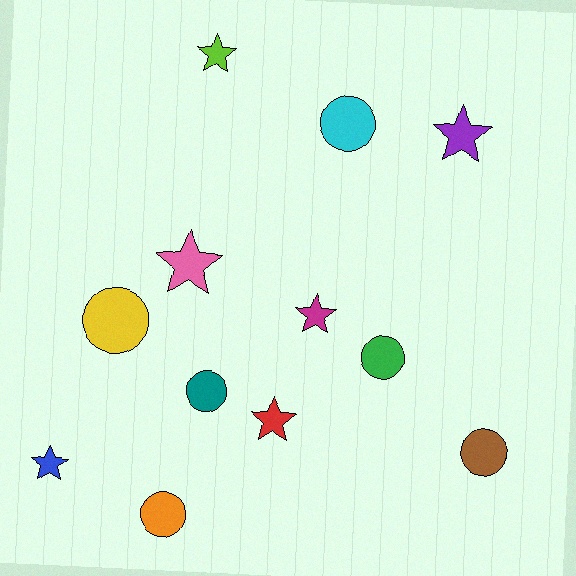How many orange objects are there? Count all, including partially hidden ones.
There is 1 orange object.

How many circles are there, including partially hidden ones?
There are 6 circles.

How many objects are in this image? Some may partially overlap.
There are 12 objects.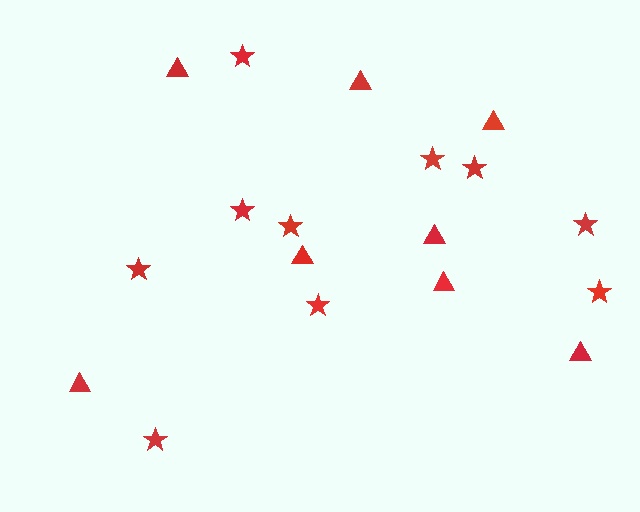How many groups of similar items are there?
There are 2 groups: one group of triangles (8) and one group of stars (10).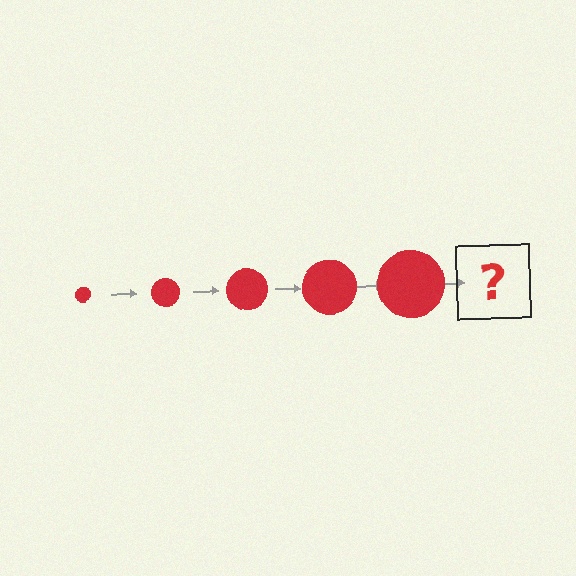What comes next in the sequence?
The next element should be a red circle, larger than the previous one.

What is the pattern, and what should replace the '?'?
The pattern is that the circle gets progressively larger each step. The '?' should be a red circle, larger than the previous one.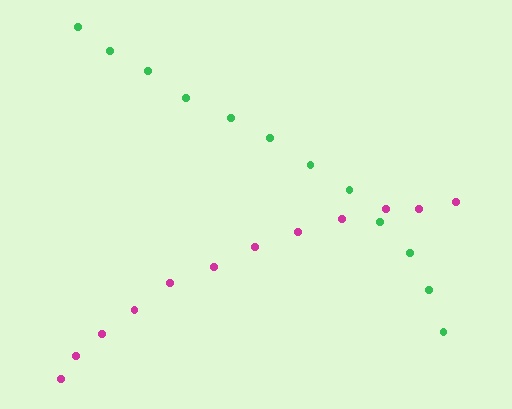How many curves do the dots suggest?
There are 2 distinct paths.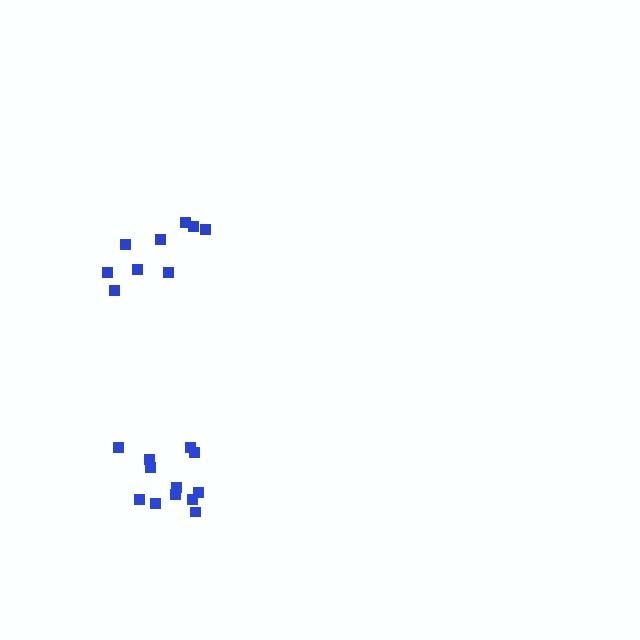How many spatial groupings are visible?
There are 2 spatial groupings.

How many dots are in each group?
Group 1: 9 dots, Group 2: 12 dots (21 total).